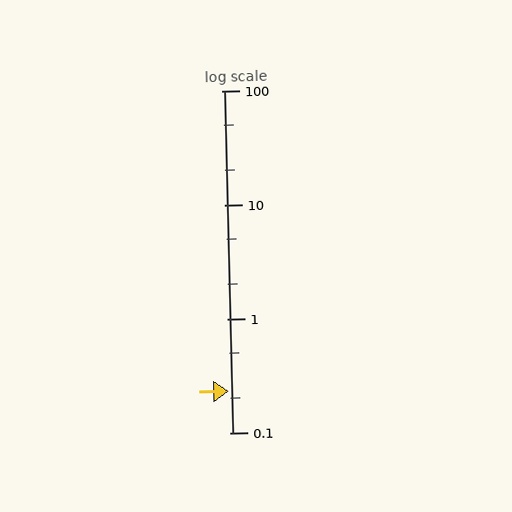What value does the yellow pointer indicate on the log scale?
The pointer indicates approximately 0.23.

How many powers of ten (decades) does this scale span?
The scale spans 3 decades, from 0.1 to 100.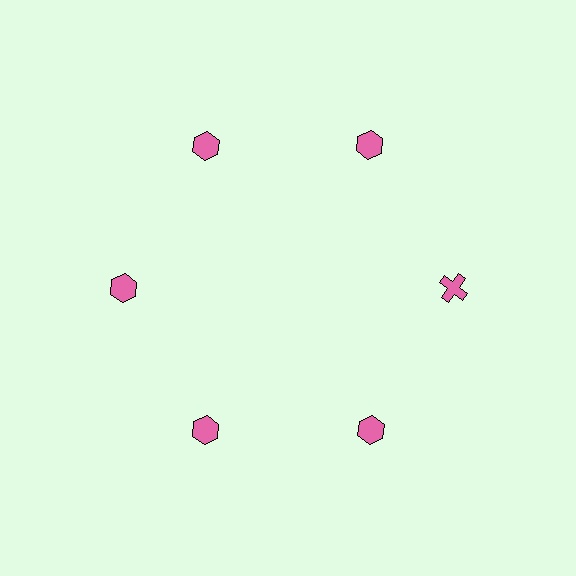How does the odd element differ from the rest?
It has a different shape: cross instead of hexagon.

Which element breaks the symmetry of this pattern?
The pink cross at roughly the 3 o'clock position breaks the symmetry. All other shapes are pink hexagons.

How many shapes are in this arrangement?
There are 6 shapes arranged in a ring pattern.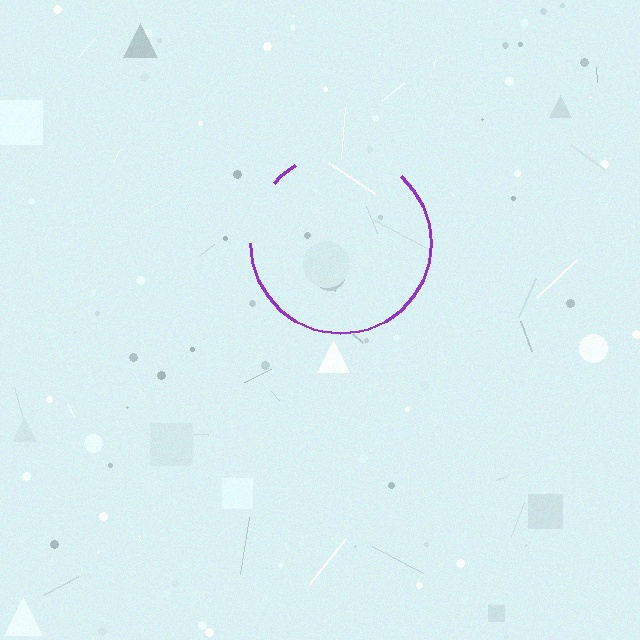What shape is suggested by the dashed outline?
The dashed outline suggests a circle.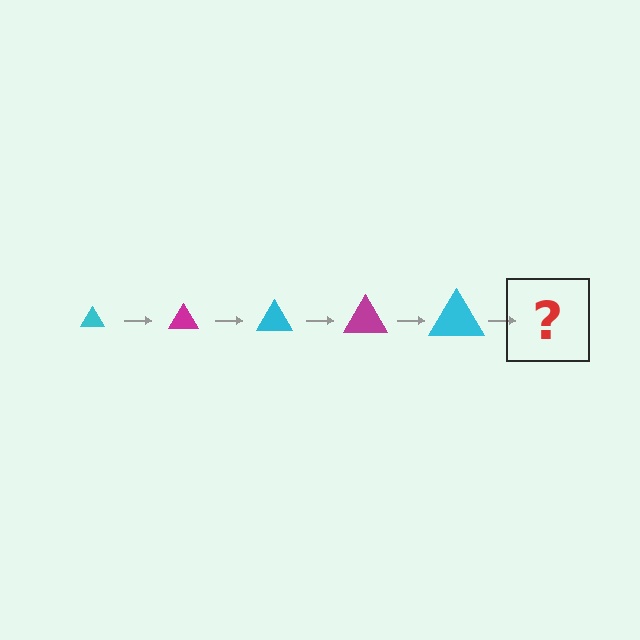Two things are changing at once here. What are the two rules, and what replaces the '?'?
The two rules are that the triangle grows larger each step and the color cycles through cyan and magenta. The '?' should be a magenta triangle, larger than the previous one.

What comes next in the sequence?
The next element should be a magenta triangle, larger than the previous one.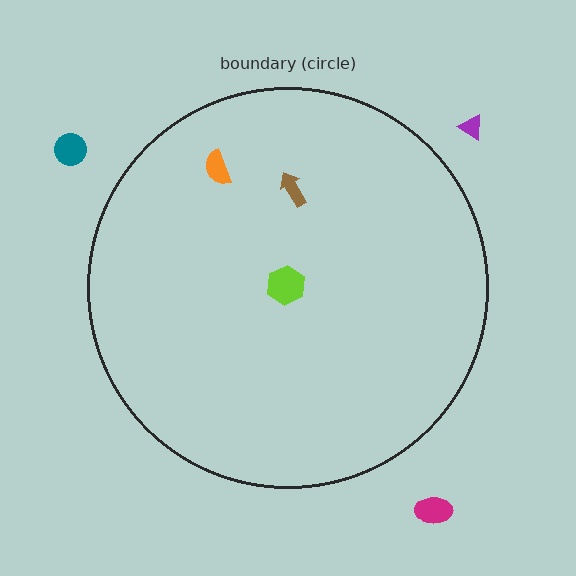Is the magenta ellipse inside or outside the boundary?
Outside.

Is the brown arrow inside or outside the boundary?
Inside.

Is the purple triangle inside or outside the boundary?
Outside.